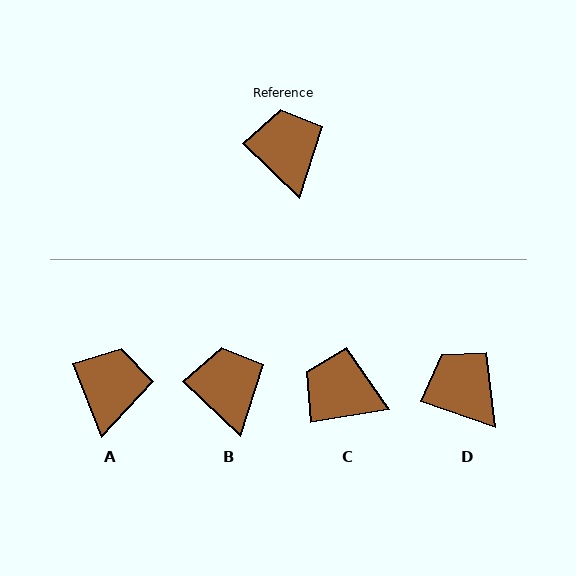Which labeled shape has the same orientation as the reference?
B.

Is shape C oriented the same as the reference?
No, it is off by about 53 degrees.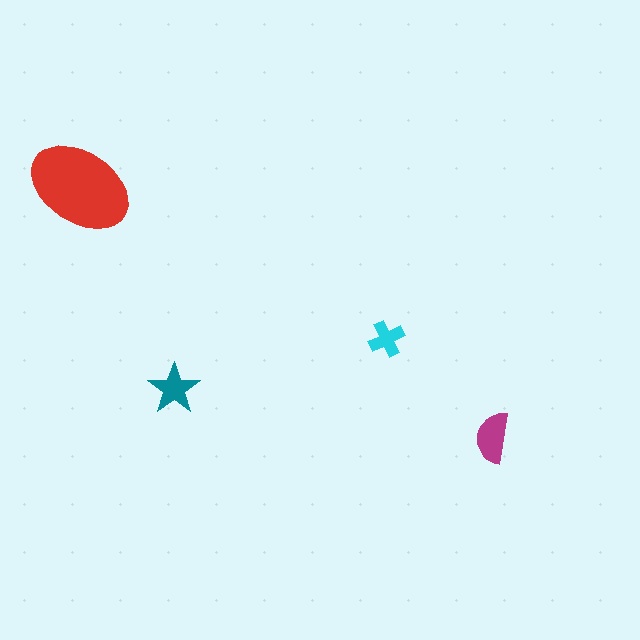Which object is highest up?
The red ellipse is topmost.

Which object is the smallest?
The cyan cross.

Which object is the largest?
The red ellipse.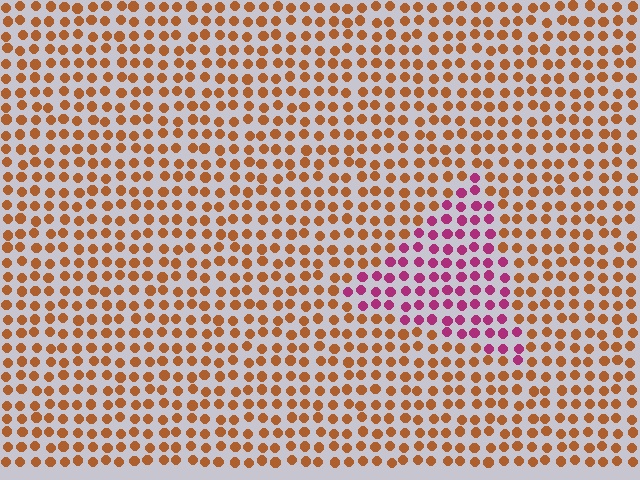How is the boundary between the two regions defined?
The boundary is defined purely by a slight shift in hue (about 59 degrees). Spacing, size, and orientation are identical on both sides.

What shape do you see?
I see a triangle.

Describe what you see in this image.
The image is filled with small brown elements in a uniform arrangement. A triangle-shaped region is visible where the elements are tinted to a slightly different hue, forming a subtle color boundary.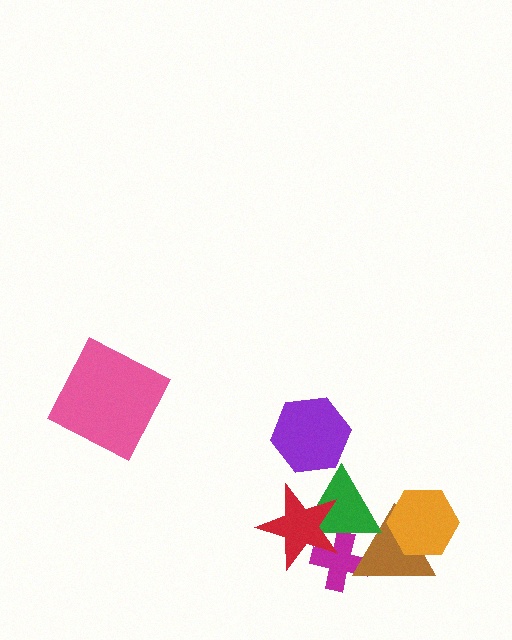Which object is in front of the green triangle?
The red star is in front of the green triangle.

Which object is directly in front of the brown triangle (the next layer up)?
The green triangle is directly in front of the brown triangle.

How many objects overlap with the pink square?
0 objects overlap with the pink square.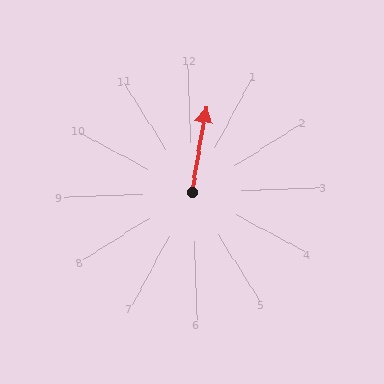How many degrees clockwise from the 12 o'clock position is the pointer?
Approximately 12 degrees.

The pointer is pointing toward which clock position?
Roughly 12 o'clock.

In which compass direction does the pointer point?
North.